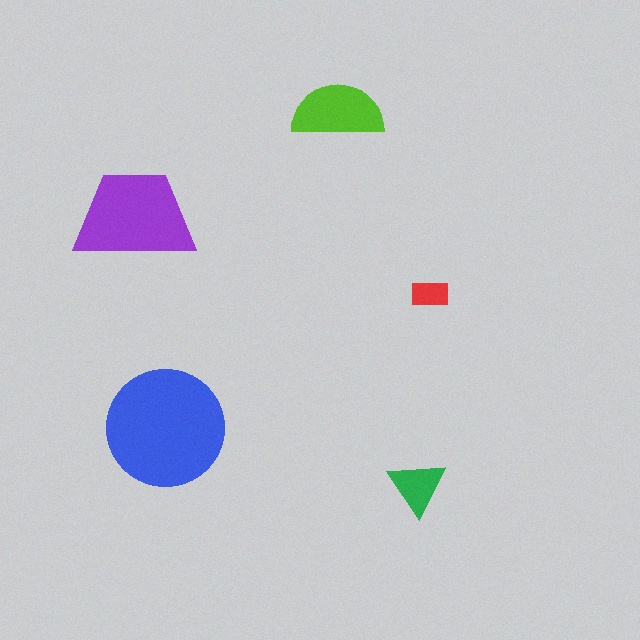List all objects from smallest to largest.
The red rectangle, the green triangle, the lime semicircle, the purple trapezoid, the blue circle.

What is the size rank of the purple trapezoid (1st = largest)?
2nd.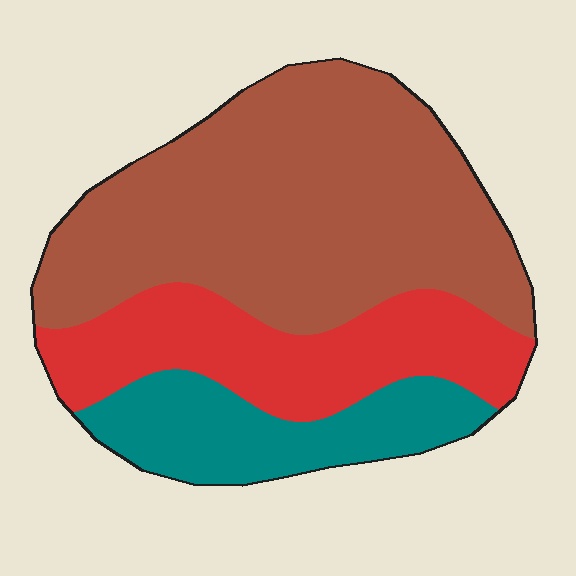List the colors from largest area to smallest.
From largest to smallest: brown, red, teal.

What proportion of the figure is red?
Red takes up about one quarter (1/4) of the figure.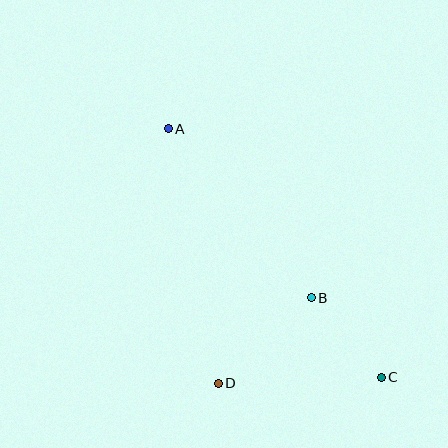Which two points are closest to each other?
Points B and C are closest to each other.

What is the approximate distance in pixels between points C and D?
The distance between C and D is approximately 163 pixels.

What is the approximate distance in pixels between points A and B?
The distance between A and B is approximately 221 pixels.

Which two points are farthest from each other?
Points A and C are farthest from each other.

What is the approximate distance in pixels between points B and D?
The distance between B and D is approximately 126 pixels.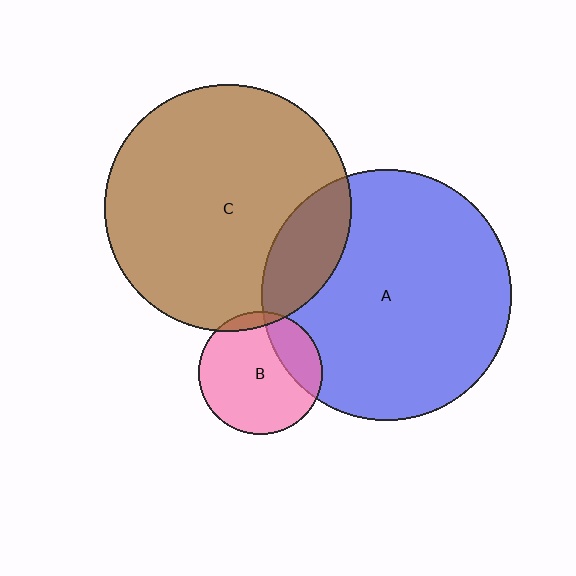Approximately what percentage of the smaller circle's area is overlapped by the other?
Approximately 5%.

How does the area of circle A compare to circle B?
Approximately 4.1 times.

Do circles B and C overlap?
Yes.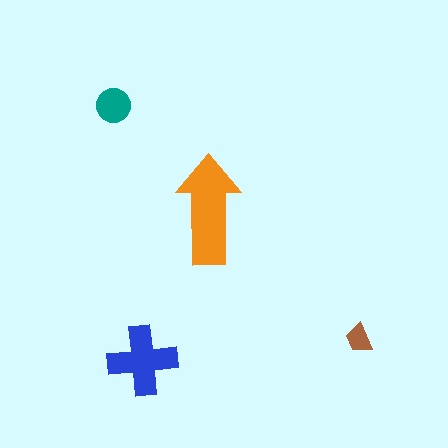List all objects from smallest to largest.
The brown trapezoid, the teal circle, the blue cross, the orange arrow.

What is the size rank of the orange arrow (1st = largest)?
1st.